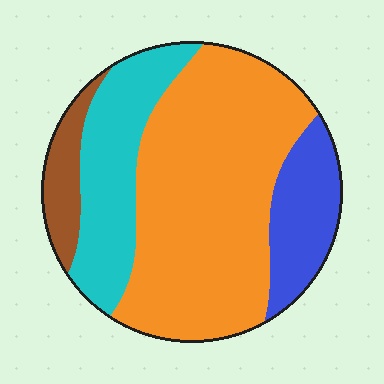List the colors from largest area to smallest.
From largest to smallest: orange, cyan, blue, brown.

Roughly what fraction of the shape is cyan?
Cyan covers around 20% of the shape.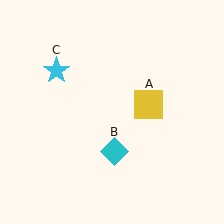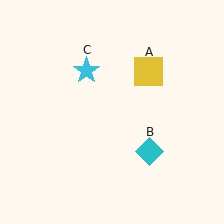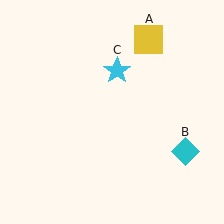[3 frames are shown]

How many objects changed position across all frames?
3 objects changed position: yellow square (object A), cyan diamond (object B), cyan star (object C).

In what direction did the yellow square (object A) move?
The yellow square (object A) moved up.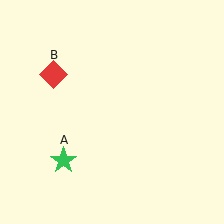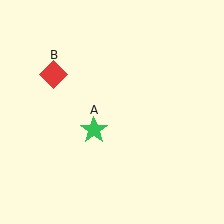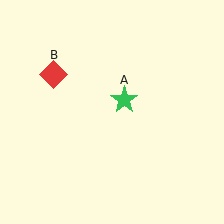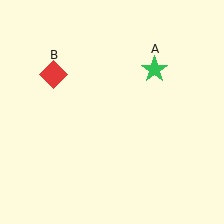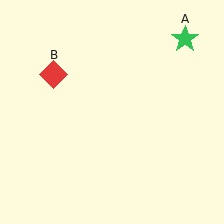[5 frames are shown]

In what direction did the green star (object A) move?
The green star (object A) moved up and to the right.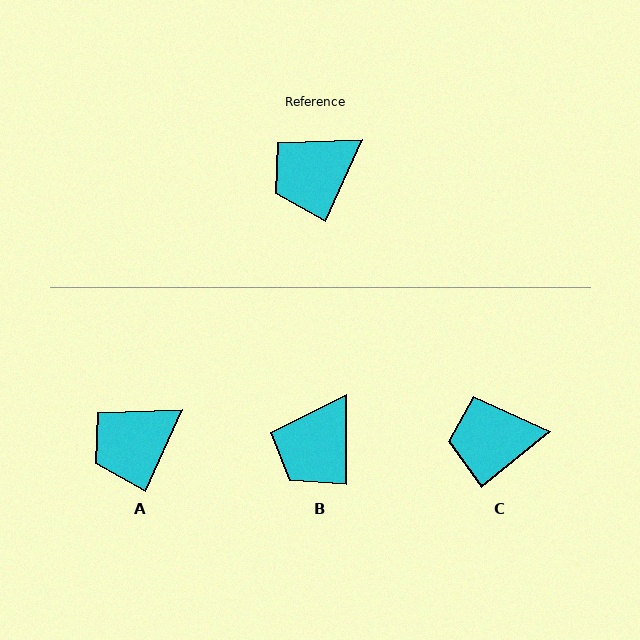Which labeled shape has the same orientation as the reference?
A.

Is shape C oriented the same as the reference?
No, it is off by about 26 degrees.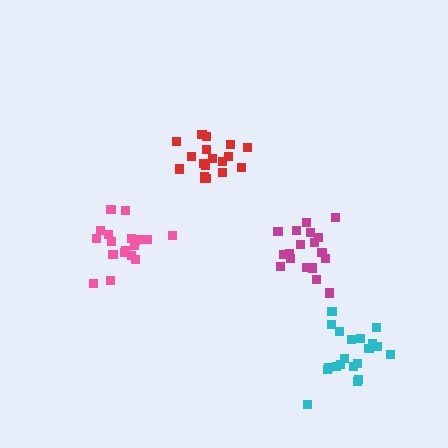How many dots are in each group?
Group 1: 20 dots, Group 2: 18 dots, Group 3: 18 dots, Group 4: 19 dots (75 total).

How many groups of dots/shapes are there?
There are 4 groups.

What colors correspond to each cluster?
The clusters are colored: cyan, red, magenta, pink.